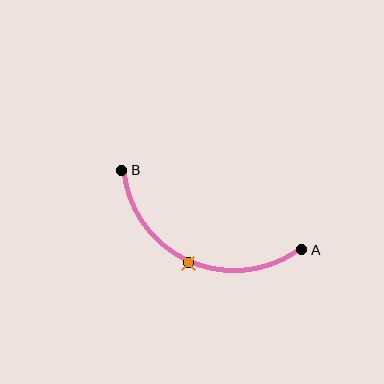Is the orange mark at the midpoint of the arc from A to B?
Yes. The orange mark lies on the arc at equal arc-length from both A and B — it is the arc midpoint.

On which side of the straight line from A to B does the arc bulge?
The arc bulges below the straight line connecting A and B.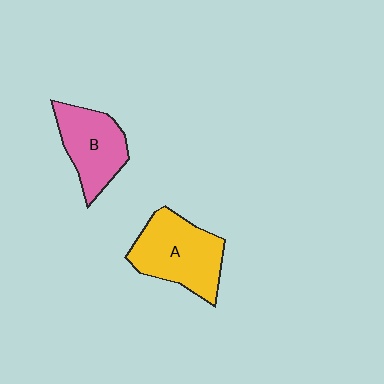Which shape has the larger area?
Shape A (yellow).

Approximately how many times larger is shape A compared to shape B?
Approximately 1.2 times.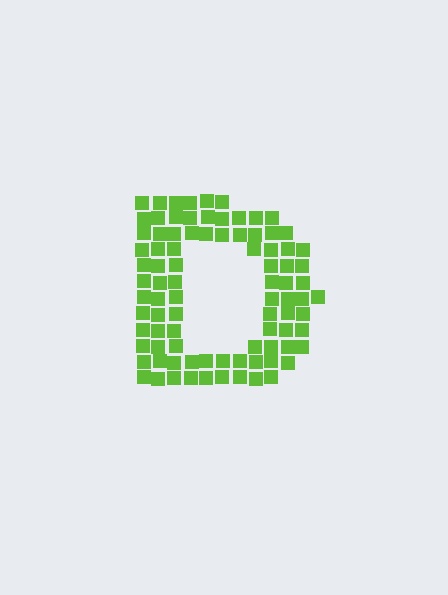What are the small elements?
The small elements are squares.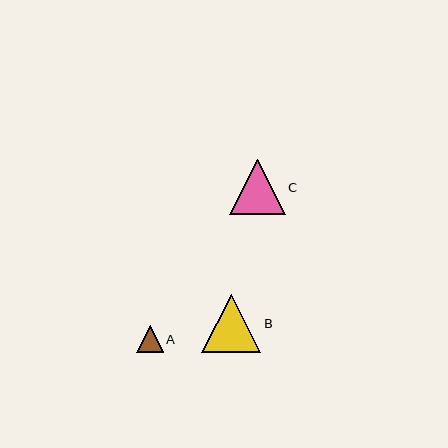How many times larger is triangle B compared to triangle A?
Triangle B is approximately 2.2 times the size of triangle A.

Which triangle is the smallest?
Triangle A is the smallest with a size of approximately 26 pixels.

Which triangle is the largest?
Triangle B is the largest with a size of approximately 59 pixels.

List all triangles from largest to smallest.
From largest to smallest: B, C, A.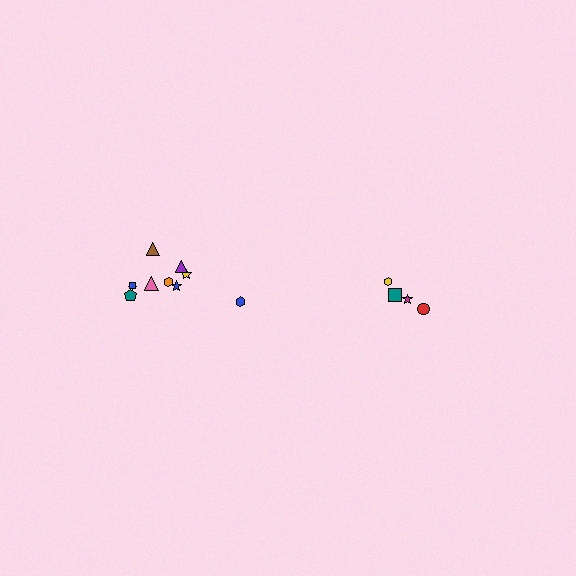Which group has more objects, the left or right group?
The left group.